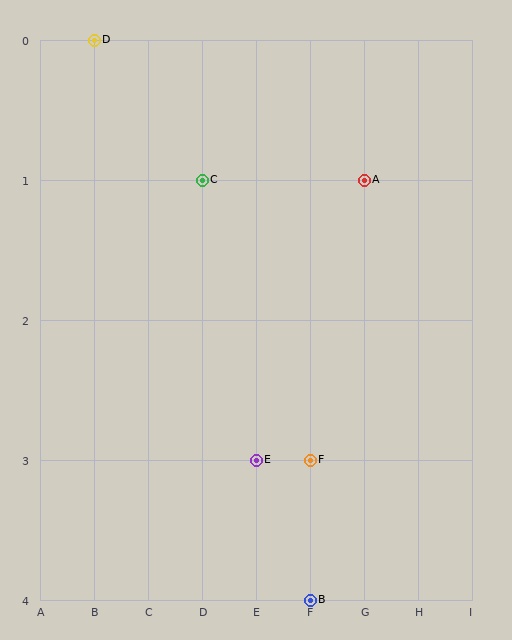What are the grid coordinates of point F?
Point F is at grid coordinates (F, 3).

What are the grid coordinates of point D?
Point D is at grid coordinates (B, 0).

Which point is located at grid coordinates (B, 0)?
Point D is at (B, 0).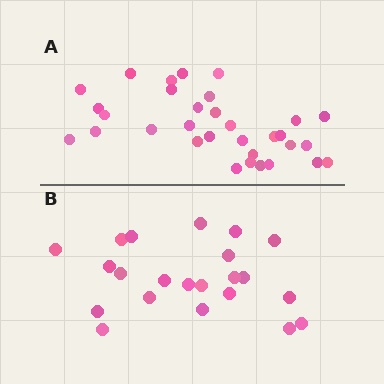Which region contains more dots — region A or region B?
Region A (the top region) has more dots.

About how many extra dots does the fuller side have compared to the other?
Region A has roughly 10 or so more dots than region B.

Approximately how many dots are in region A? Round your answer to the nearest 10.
About 30 dots. (The exact count is 32, which rounds to 30.)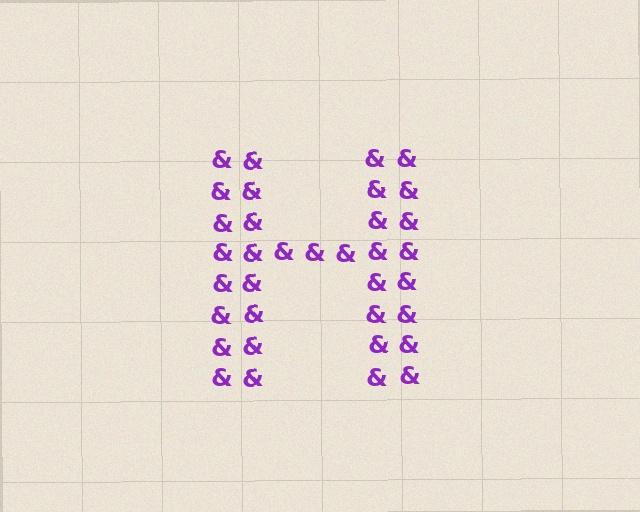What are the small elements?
The small elements are ampersands.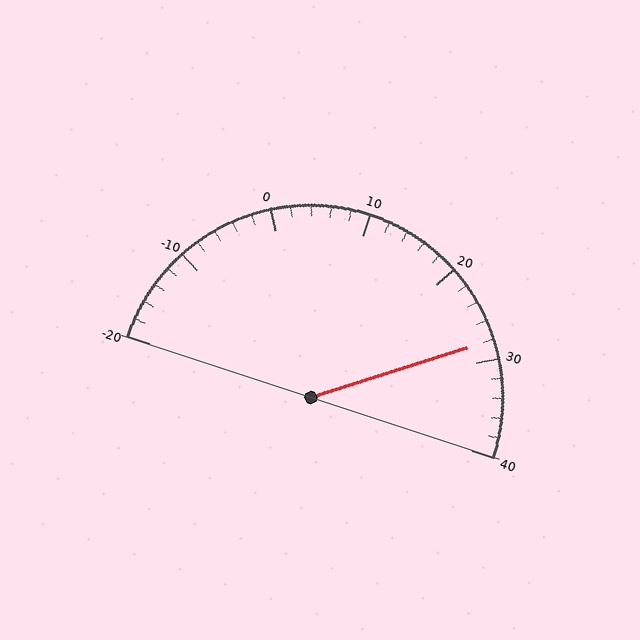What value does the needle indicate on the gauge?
The needle indicates approximately 28.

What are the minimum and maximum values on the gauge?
The gauge ranges from -20 to 40.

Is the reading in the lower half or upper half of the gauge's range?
The reading is in the upper half of the range (-20 to 40).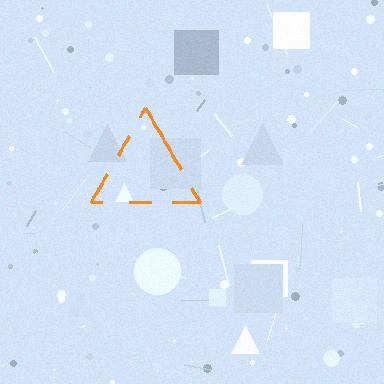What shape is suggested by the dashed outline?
The dashed outline suggests a triangle.